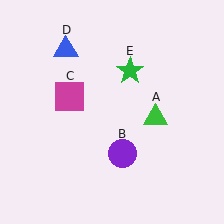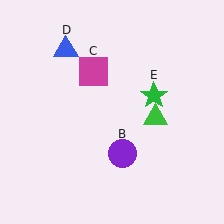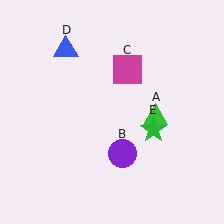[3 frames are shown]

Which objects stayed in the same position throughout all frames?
Green triangle (object A) and purple circle (object B) and blue triangle (object D) remained stationary.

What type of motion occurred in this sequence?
The magenta square (object C), green star (object E) rotated clockwise around the center of the scene.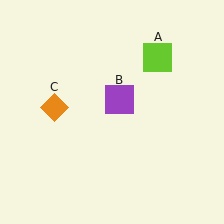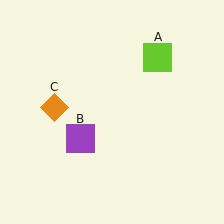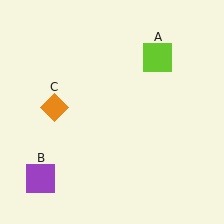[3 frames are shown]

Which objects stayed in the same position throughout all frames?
Lime square (object A) and orange diamond (object C) remained stationary.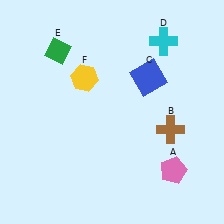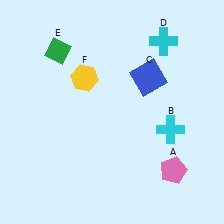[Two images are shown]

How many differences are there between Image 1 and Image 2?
There is 1 difference between the two images.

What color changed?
The cross (B) changed from brown in Image 1 to cyan in Image 2.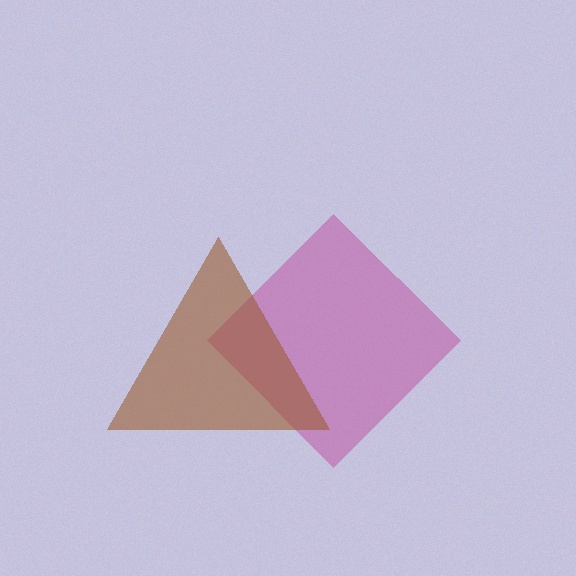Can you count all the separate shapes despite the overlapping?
Yes, there are 2 separate shapes.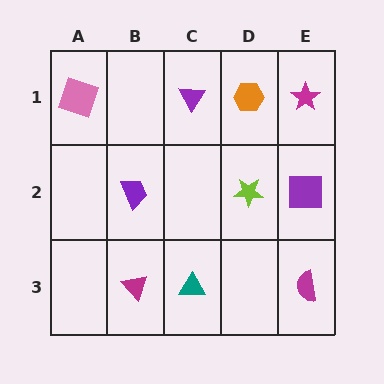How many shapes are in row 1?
4 shapes.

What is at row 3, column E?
A magenta semicircle.